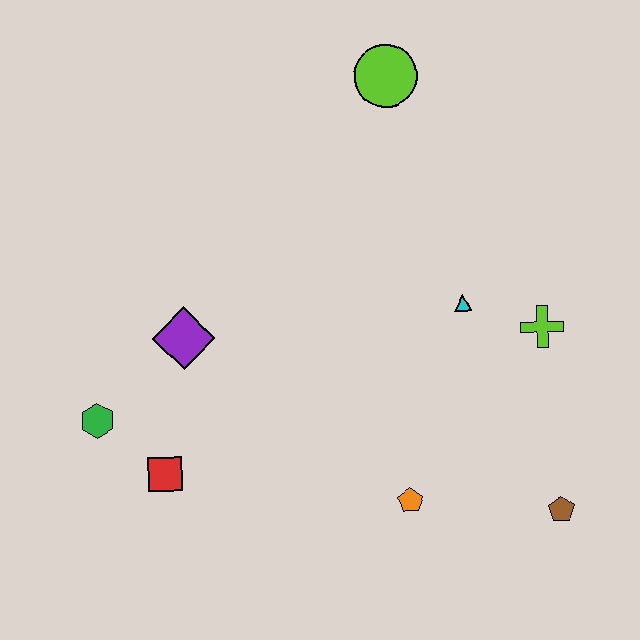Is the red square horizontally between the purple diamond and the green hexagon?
Yes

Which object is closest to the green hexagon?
The red square is closest to the green hexagon.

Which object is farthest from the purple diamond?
The brown pentagon is farthest from the purple diamond.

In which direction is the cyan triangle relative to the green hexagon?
The cyan triangle is to the right of the green hexagon.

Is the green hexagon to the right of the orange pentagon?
No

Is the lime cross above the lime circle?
No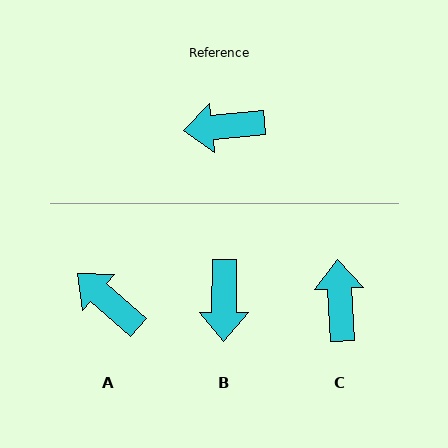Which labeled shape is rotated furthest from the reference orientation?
C, about 93 degrees away.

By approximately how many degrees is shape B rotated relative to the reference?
Approximately 84 degrees counter-clockwise.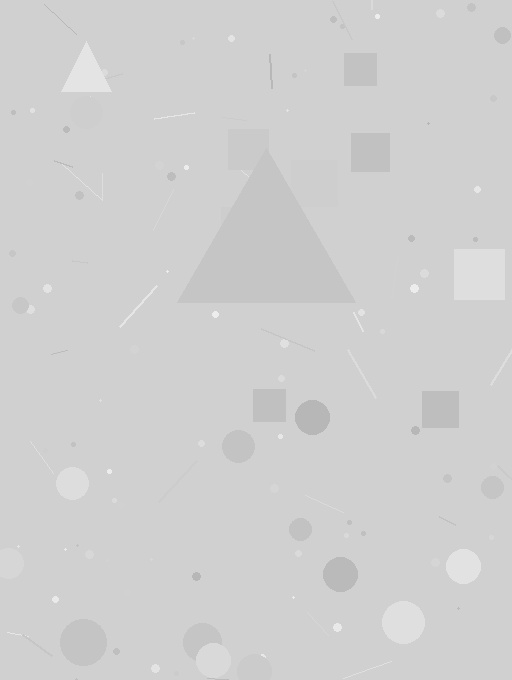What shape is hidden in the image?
A triangle is hidden in the image.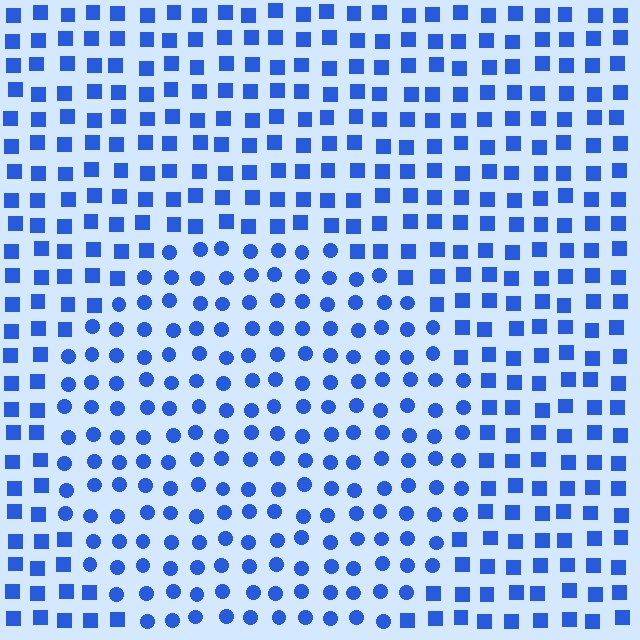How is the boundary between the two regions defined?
The boundary is defined by a change in element shape: circles inside vs. squares outside. All elements share the same color and spacing.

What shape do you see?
I see a circle.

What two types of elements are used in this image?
The image uses circles inside the circle region and squares outside it.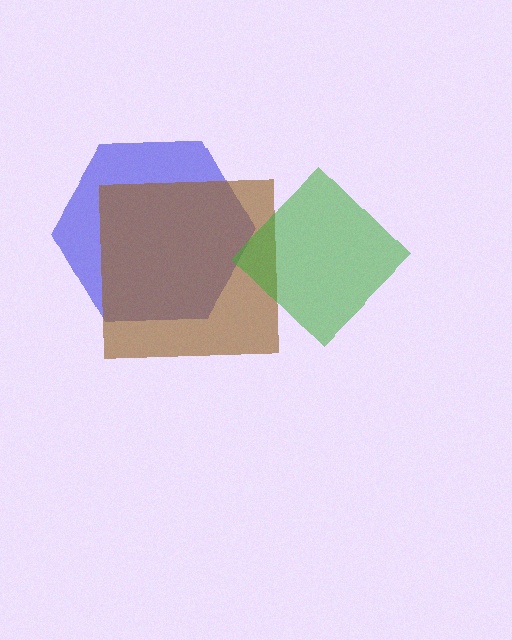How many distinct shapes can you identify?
There are 3 distinct shapes: a blue hexagon, a brown square, a green diamond.